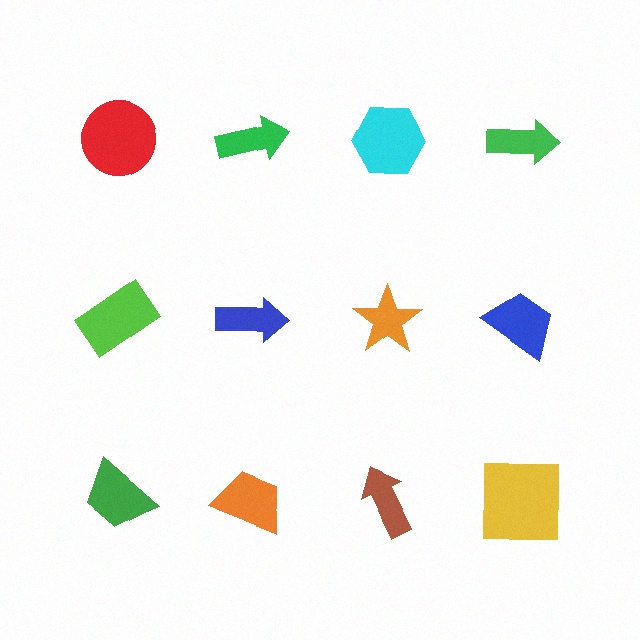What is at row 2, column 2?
A blue arrow.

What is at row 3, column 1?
A green trapezoid.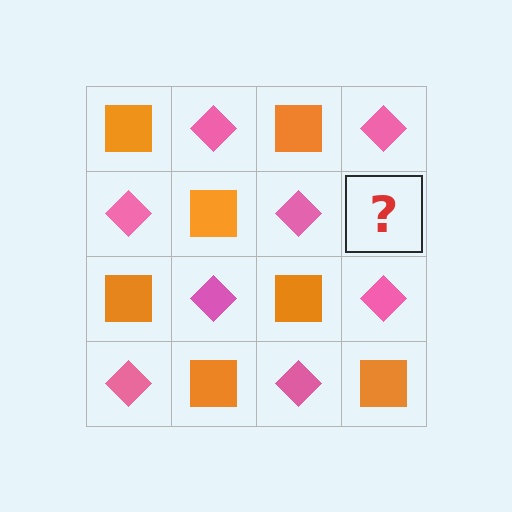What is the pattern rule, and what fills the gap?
The rule is that it alternates orange square and pink diamond in a checkerboard pattern. The gap should be filled with an orange square.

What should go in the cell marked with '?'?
The missing cell should contain an orange square.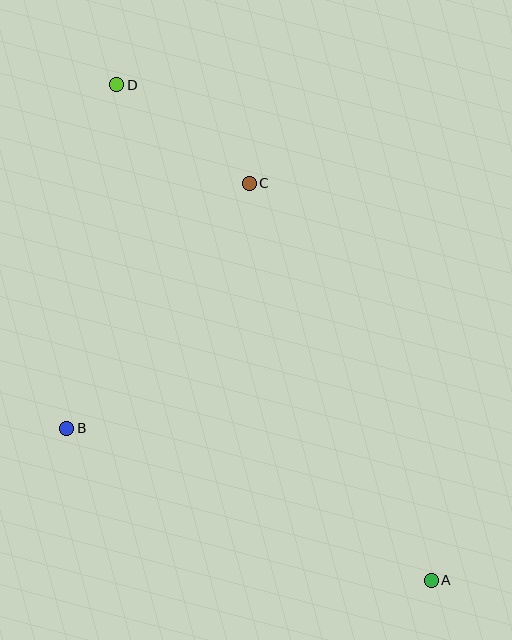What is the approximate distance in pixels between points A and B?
The distance between A and B is approximately 395 pixels.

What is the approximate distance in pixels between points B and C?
The distance between B and C is approximately 305 pixels.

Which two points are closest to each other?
Points C and D are closest to each other.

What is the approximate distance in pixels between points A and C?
The distance between A and C is approximately 437 pixels.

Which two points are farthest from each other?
Points A and D are farthest from each other.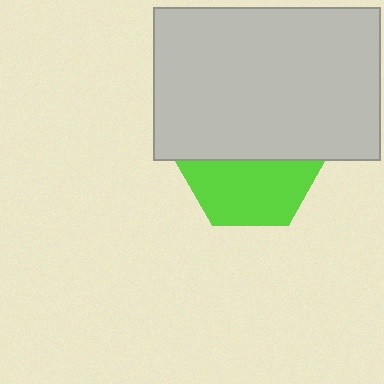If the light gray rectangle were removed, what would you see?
You would see the complete lime hexagon.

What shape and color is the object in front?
The object in front is a light gray rectangle.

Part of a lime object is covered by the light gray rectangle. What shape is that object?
It is a hexagon.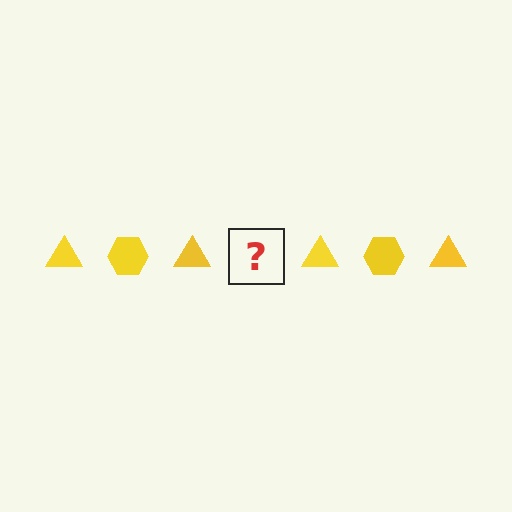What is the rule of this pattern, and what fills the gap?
The rule is that the pattern cycles through triangle, hexagon shapes in yellow. The gap should be filled with a yellow hexagon.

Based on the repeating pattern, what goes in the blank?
The blank should be a yellow hexagon.